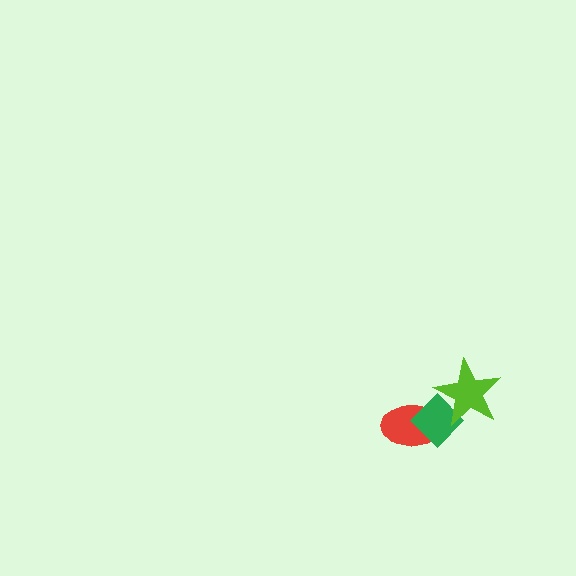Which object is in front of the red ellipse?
The green diamond is in front of the red ellipse.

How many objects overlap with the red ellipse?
1 object overlaps with the red ellipse.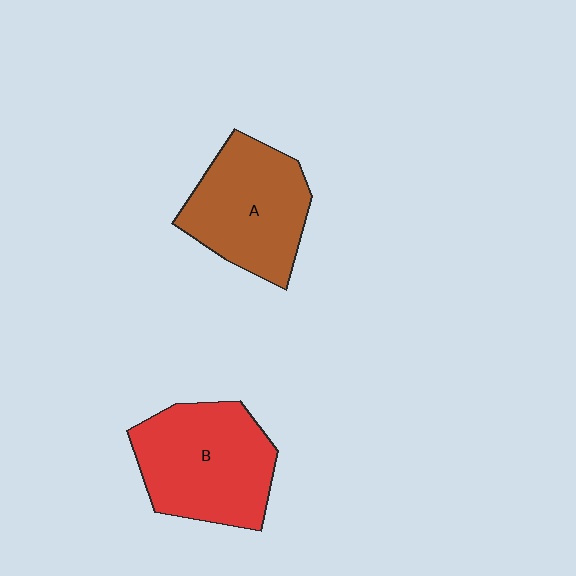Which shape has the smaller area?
Shape A (brown).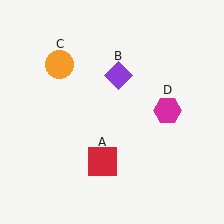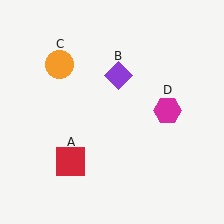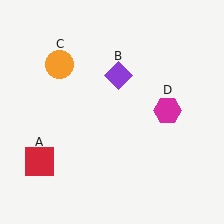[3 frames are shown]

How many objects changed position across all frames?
1 object changed position: red square (object A).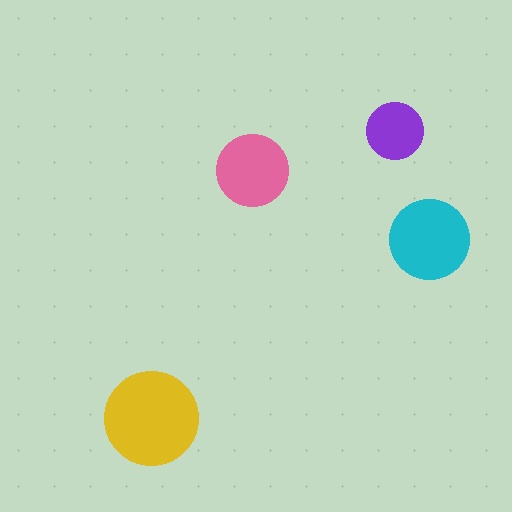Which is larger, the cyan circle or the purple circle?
The cyan one.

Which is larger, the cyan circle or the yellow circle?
The yellow one.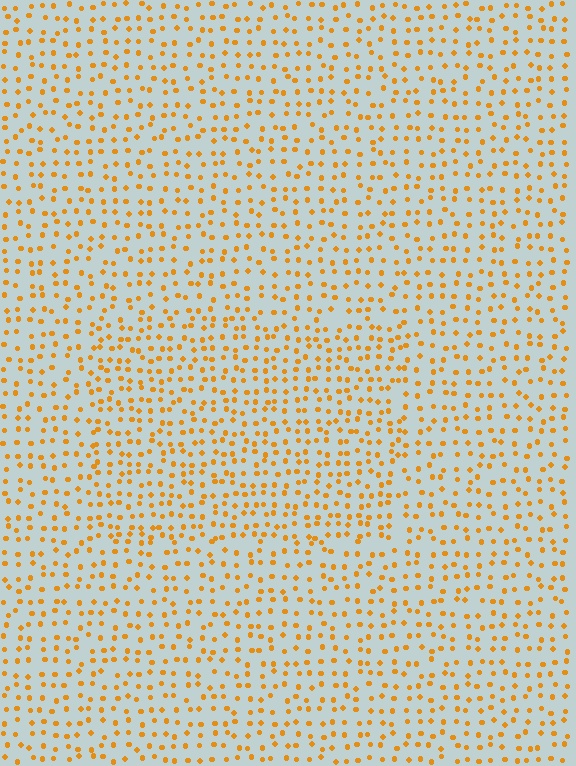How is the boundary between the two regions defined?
The boundary is defined by a change in element density (approximately 1.4x ratio). All elements are the same color, size, and shape.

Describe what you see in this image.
The image contains small orange elements arranged at two different densities. A rectangle-shaped region is visible where the elements are more densely packed than the surrounding area.